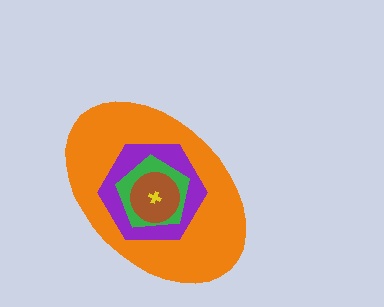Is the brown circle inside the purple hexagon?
Yes.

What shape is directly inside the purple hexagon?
The green pentagon.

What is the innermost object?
The yellow cross.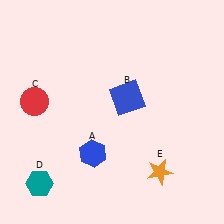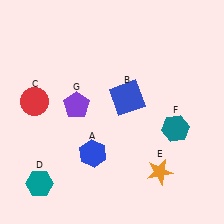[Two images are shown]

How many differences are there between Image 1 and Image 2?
There are 2 differences between the two images.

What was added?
A teal hexagon (F), a purple pentagon (G) were added in Image 2.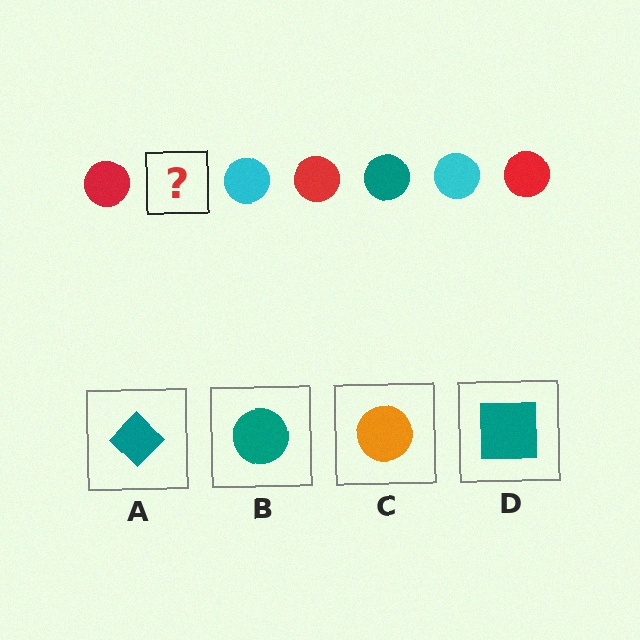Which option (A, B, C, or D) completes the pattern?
B.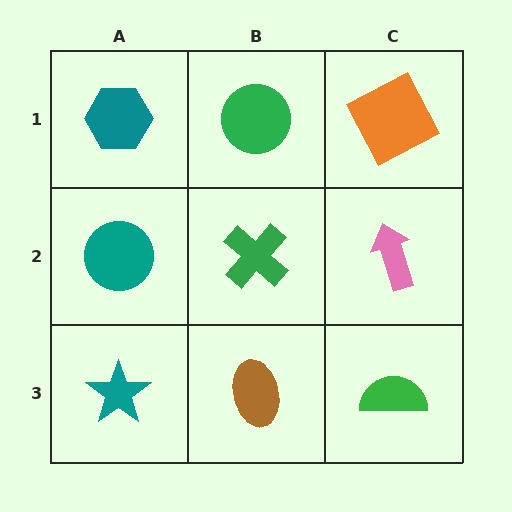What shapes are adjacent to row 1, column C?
A pink arrow (row 2, column C), a green circle (row 1, column B).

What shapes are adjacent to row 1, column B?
A green cross (row 2, column B), a teal hexagon (row 1, column A), an orange square (row 1, column C).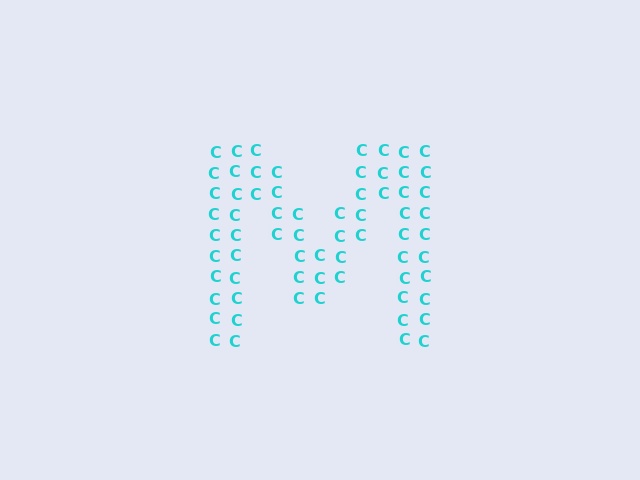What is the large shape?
The large shape is the letter M.